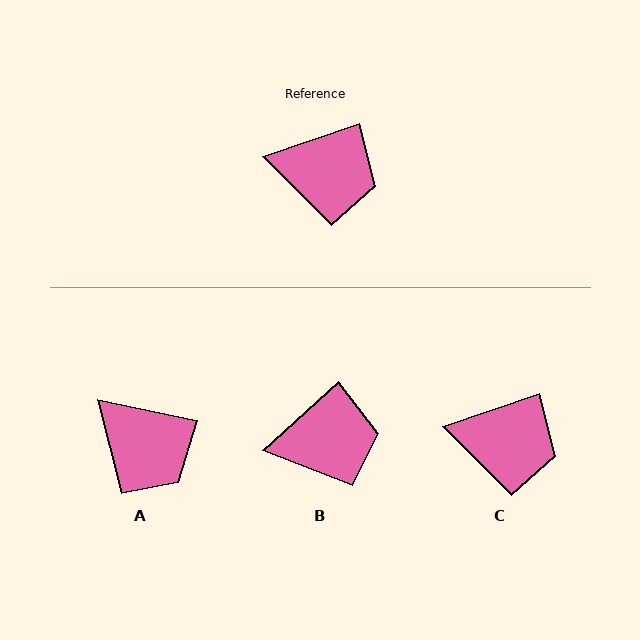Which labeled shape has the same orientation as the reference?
C.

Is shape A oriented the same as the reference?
No, it is off by about 31 degrees.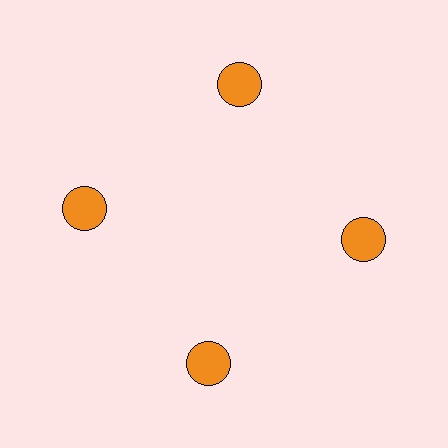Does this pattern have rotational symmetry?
Yes, this pattern has 4-fold rotational symmetry. It looks the same after rotating 90 degrees around the center.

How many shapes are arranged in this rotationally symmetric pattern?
There are 4 shapes, arranged in 4 groups of 1.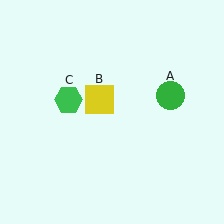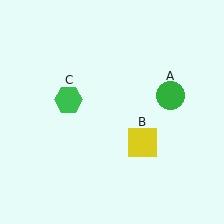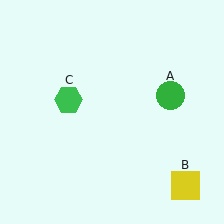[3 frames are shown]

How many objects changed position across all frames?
1 object changed position: yellow square (object B).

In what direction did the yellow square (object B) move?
The yellow square (object B) moved down and to the right.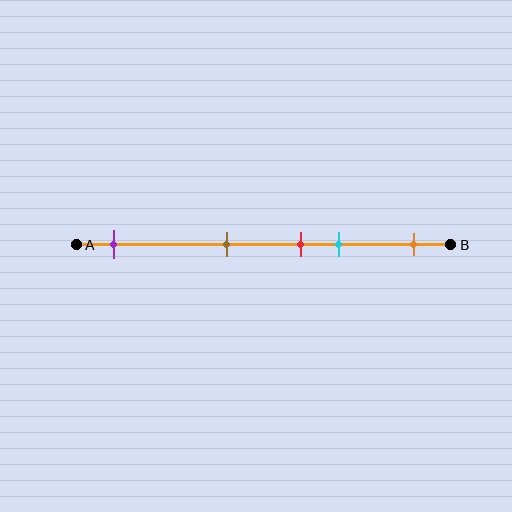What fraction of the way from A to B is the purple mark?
The purple mark is approximately 10% (0.1) of the way from A to B.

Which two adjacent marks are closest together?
The red and cyan marks are the closest adjacent pair.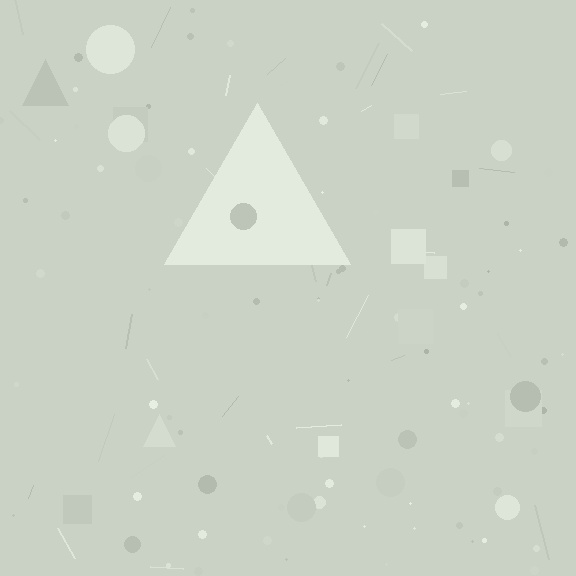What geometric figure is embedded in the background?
A triangle is embedded in the background.